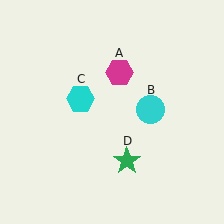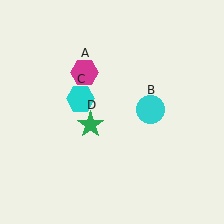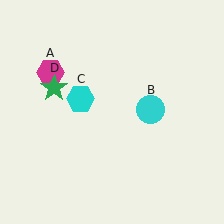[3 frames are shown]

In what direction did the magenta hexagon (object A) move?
The magenta hexagon (object A) moved left.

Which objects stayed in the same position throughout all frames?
Cyan circle (object B) and cyan hexagon (object C) remained stationary.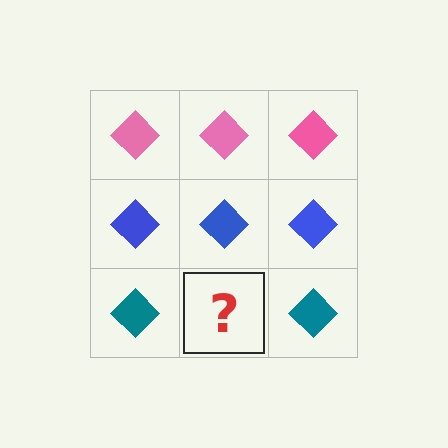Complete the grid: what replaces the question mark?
The question mark should be replaced with a teal diamond.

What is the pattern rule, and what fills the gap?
The rule is that each row has a consistent color. The gap should be filled with a teal diamond.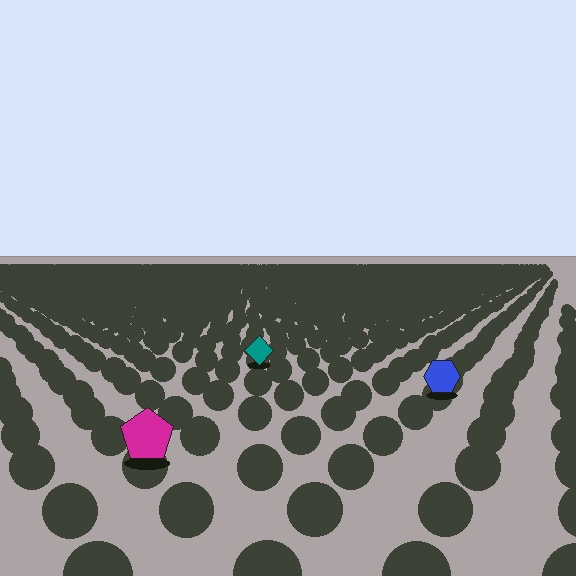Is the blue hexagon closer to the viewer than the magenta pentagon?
No. The magenta pentagon is closer — you can tell from the texture gradient: the ground texture is coarser near it.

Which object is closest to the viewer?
The magenta pentagon is closest. The texture marks near it are larger and more spread out.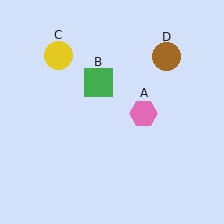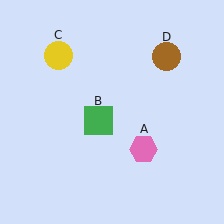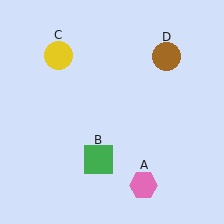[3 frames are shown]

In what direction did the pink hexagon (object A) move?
The pink hexagon (object A) moved down.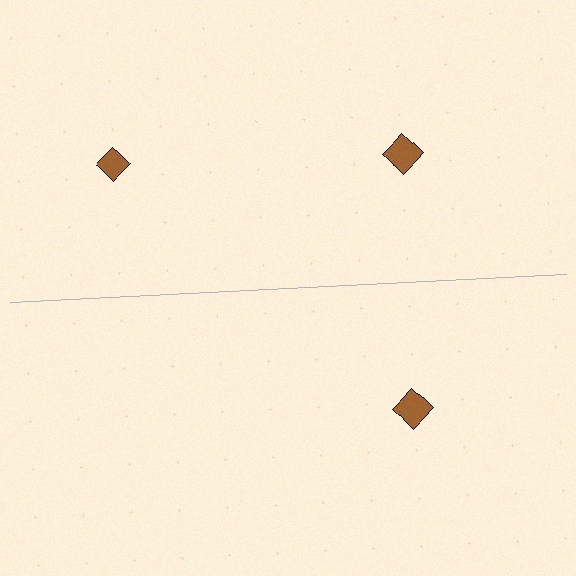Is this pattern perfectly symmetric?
No, the pattern is not perfectly symmetric. A brown diamond is missing from the bottom side.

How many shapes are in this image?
There are 3 shapes in this image.